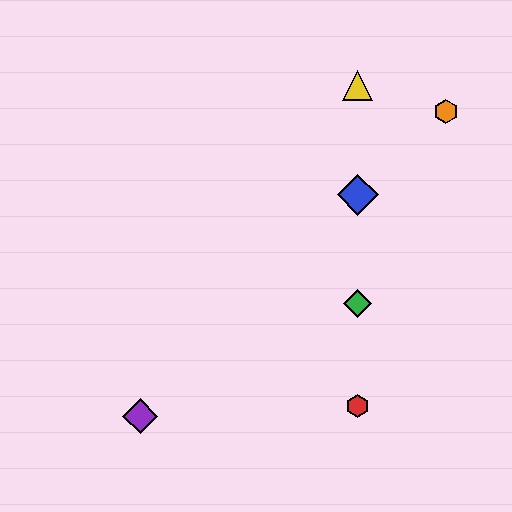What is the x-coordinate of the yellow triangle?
The yellow triangle is at x≈358.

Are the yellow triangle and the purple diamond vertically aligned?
No, the yellow triangle is at x≈358 and the purple diamond is at x≈140.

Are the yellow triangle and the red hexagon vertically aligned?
Yes, both are at x≈358.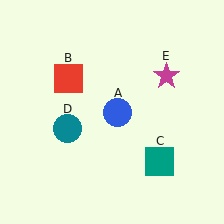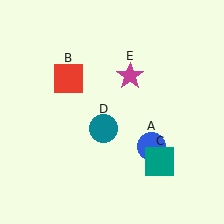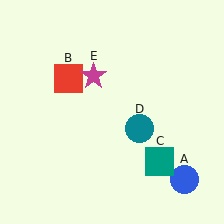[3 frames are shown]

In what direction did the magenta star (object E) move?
The magenta star (object E) moved left.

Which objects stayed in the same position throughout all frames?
Red square (object B) and teal square (object C) remained stationary.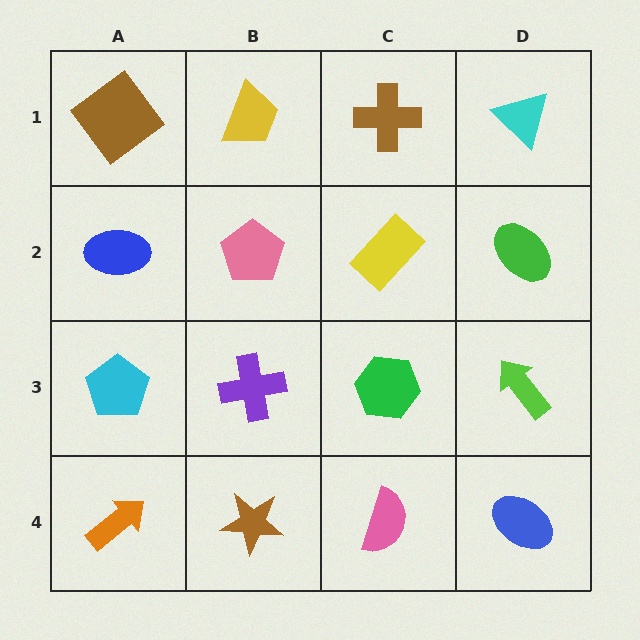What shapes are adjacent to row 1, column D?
A green ellipse (row 2, column D), a brown cross (row 1, column C).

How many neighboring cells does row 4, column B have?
3.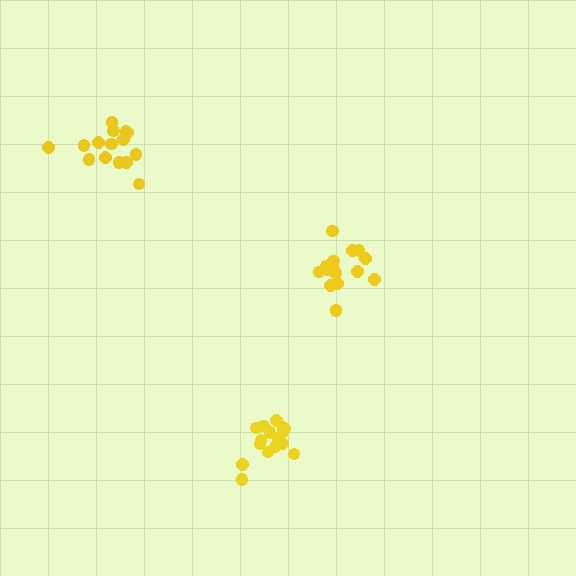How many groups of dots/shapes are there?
There are 3 groups.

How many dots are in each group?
Group 1: 16 dots, Group 2: 15 dots, Group 3: 15 dots (46 total).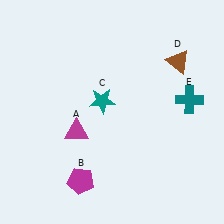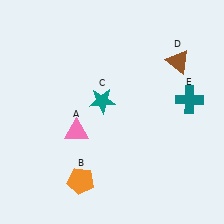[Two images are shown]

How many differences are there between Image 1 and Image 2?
There are 2 differences between the two images.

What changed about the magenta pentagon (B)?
In Image 1, B is magenta. In Image 2, it changed to orange.